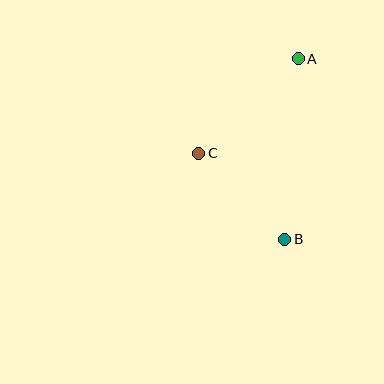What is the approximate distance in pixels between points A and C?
The distance between A and C is approximately 137 pixels.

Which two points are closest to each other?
Points B and C are closest to each other.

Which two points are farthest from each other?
Points A and B are farthest from each other.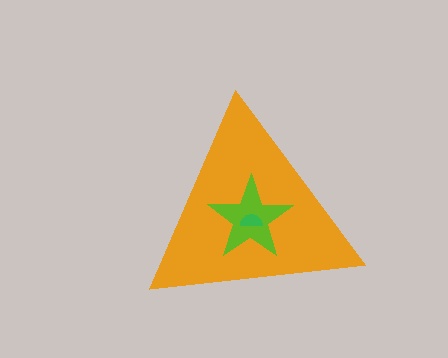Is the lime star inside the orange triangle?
Yes.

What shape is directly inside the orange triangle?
The lime star.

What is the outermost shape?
The orange triangle.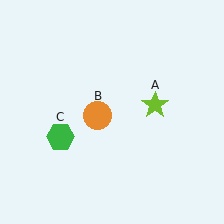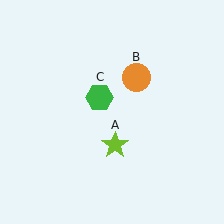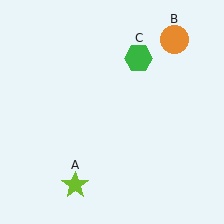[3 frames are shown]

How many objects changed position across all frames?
3 objects changed position: lime star (object A), orange circle (object B), green hexagon (object C).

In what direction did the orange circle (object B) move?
The orange circle (object B) moved up and to the right.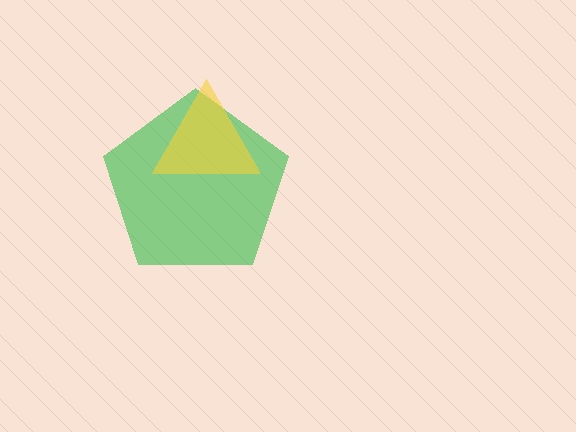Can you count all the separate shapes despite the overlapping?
Yes, there are 2 separate shapes.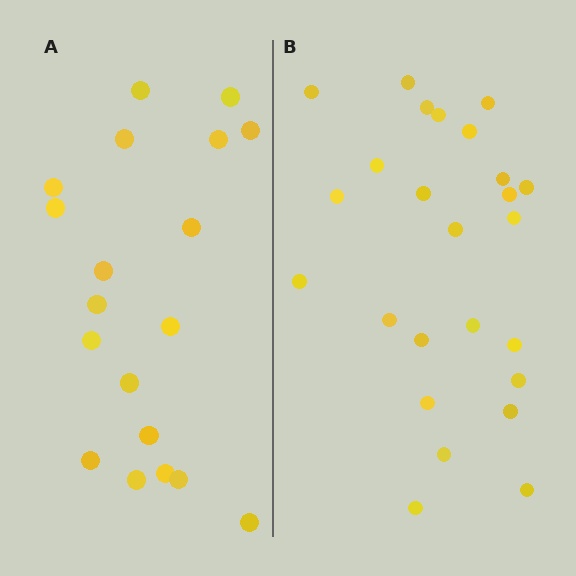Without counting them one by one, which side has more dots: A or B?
Region B (the right region) has more dots.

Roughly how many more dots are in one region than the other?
Region B has about 6 more dots than region A.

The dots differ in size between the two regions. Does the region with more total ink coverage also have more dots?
No. Region A has more total ink coverage because its dots are larger, but region B actually contains more individual dots. Total area can be misleading — the number of items is what matters here.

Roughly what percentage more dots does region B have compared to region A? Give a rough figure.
About 30% more.